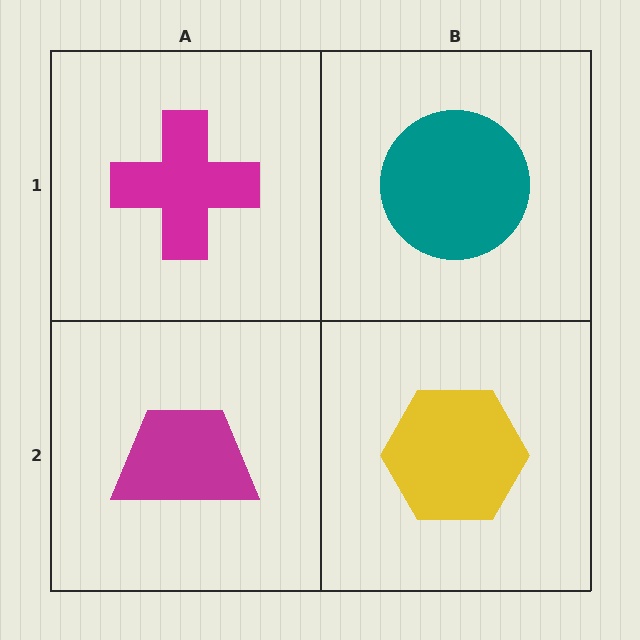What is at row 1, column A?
A magenta cross.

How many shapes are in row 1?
2 shapes.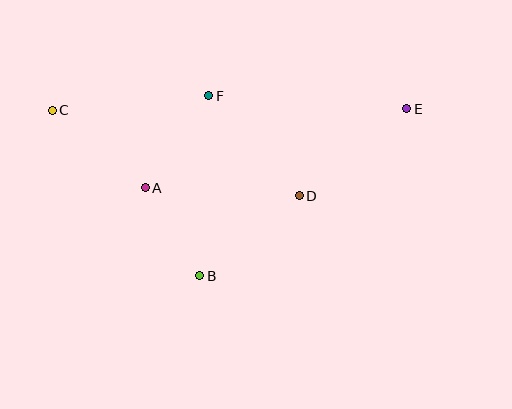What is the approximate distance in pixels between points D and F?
The distance between D and F is approximately 135 pixels.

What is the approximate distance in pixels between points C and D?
The distance between C and D is approximately 262 pixels.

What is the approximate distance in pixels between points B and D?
The distance between B and D is approximately 128 pixels.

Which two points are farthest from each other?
Points C and E are farthest from each other.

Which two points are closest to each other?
Points A and B are closest to each other.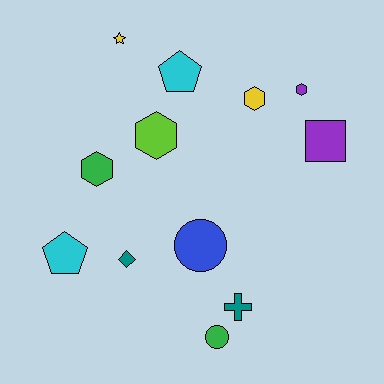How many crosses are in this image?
There is 1 cross.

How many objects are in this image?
There are 12 objects.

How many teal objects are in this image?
There are 2 teal objects.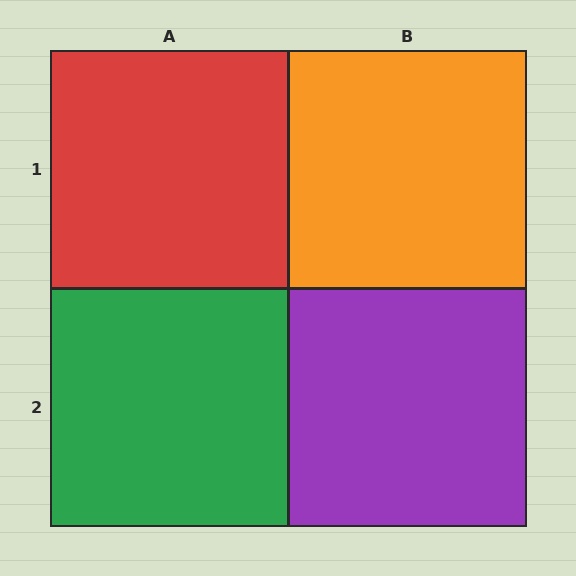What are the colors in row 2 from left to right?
Green, purple.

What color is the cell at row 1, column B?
Orange.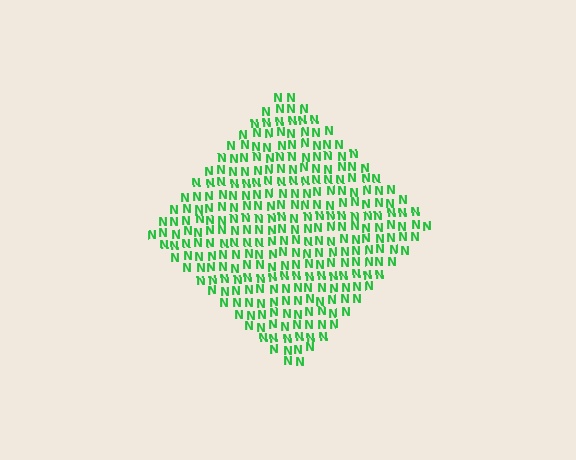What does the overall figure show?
The overall figure shows a diamond.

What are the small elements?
The small elements are letter N's.